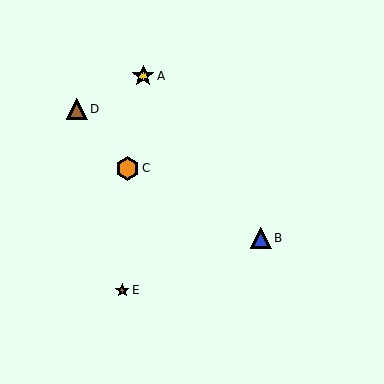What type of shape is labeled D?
Shape D is a brown triangle.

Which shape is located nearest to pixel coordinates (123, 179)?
The orange hexagon (labeled C) at (127, 168) is nearest to that location.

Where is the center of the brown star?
The center of the brown star is at (122, 290).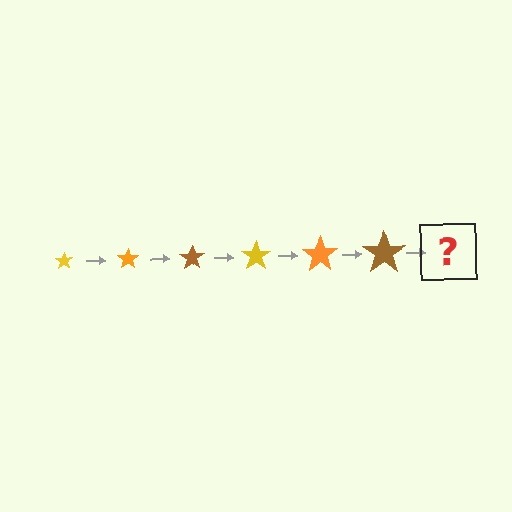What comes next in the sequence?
The next element should be a yellow star, larger than the previous one.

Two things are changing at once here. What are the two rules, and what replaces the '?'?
The two rules are that the star grows larger each step and the color cycles through yellow, orange, and brown. The '?' should be a yellow star, larger than the previous one.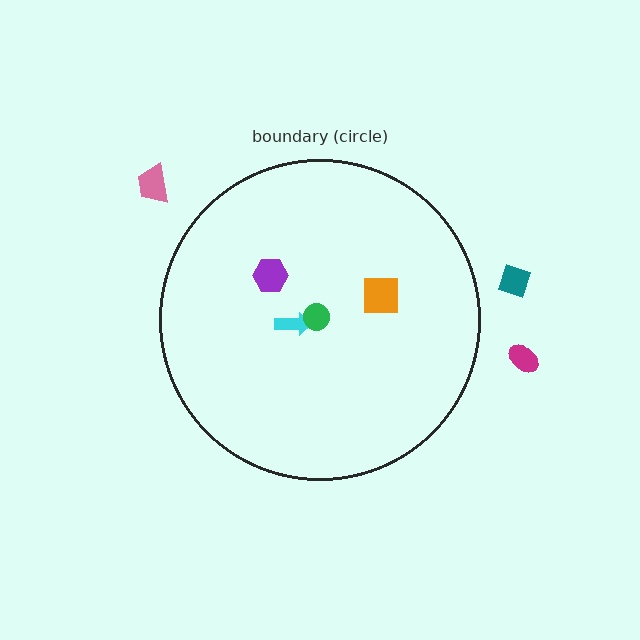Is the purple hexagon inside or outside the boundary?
Inside.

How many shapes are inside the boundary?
4 inside, 3 outside.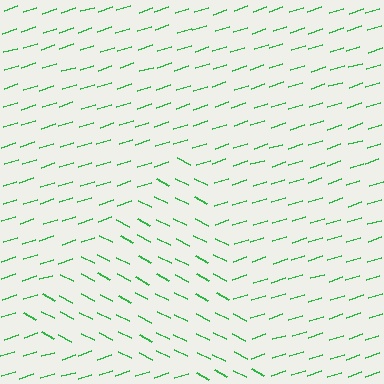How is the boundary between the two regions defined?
The boundary is defined purely by a change in line orientation (approximately 45 degrees difference). All lines are the same color and thickness.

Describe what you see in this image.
The image is filled with small green line segments. A triangle region in the image has lines oriented differently from the surrounding lines, creating a visible texture boundary.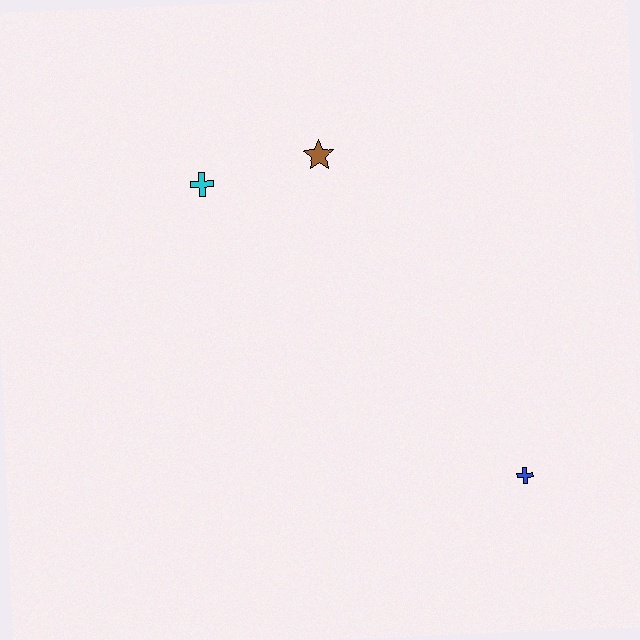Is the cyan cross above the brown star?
No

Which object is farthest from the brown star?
The blue cross is farthest from the brown star.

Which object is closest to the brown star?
The cyan cross is closest to the brown star.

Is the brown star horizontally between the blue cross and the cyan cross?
Yes